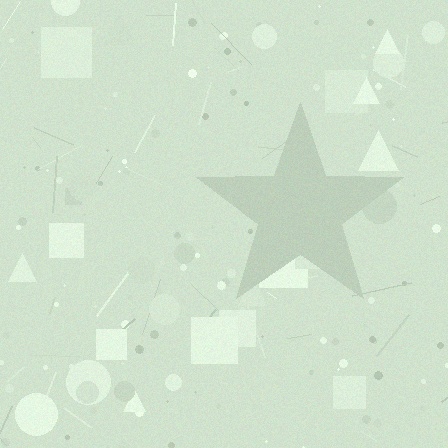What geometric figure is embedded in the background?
A star is embedded in the background.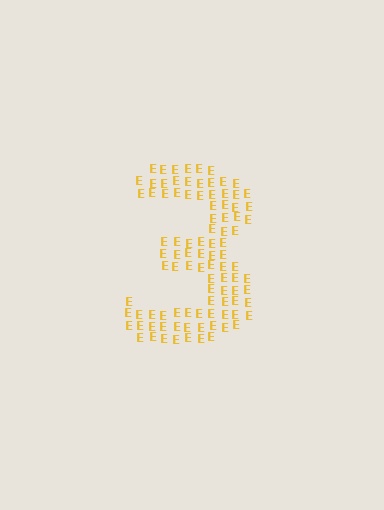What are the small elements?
The small elements are letter E's.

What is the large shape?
The large shape is the digit 3.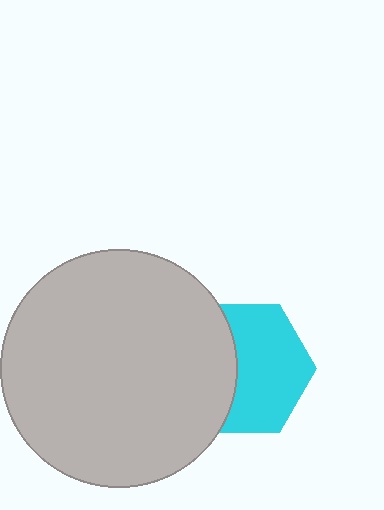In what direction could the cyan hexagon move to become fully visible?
The cyan hexagon could move right. That would shift it out from behind the light gray circle entirely.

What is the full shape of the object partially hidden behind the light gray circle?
The partially hidden object is a cyan hexagon.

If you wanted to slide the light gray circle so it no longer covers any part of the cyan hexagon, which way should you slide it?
Slide it left — that is the most direct way to separate the two shapes.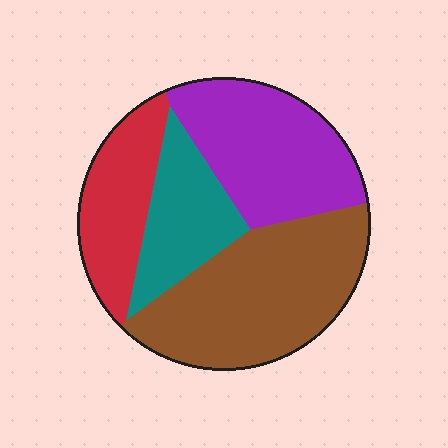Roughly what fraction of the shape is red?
Red covers roughly 20% of the shape.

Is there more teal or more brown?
Brown.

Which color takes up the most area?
Brown, at roughly 35%.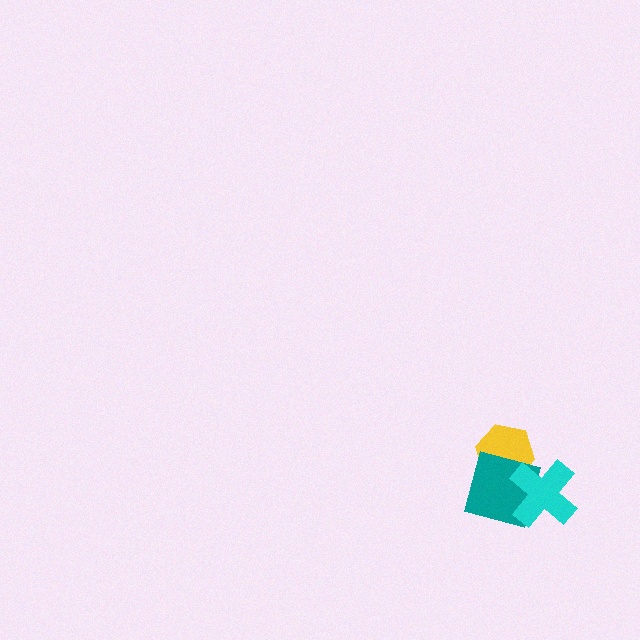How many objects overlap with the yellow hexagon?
2 objects overlap with the yellow hexagon.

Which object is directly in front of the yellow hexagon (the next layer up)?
The teal square is directly in front of the yellow hexagon.